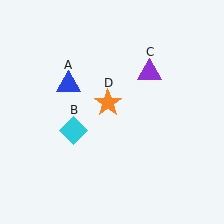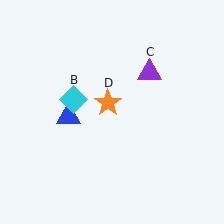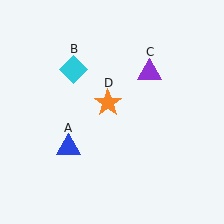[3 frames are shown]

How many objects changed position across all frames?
2 objects changed position: blue triangle (object A), cyan diamond (object B).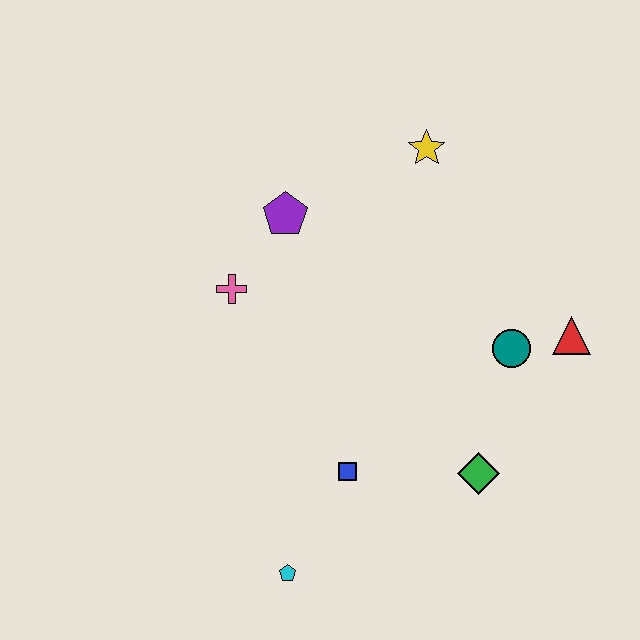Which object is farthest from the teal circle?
The cyan pentagon is farthest from the teal circle.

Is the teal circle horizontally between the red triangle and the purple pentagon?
Yes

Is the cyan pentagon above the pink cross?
No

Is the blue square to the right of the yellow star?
No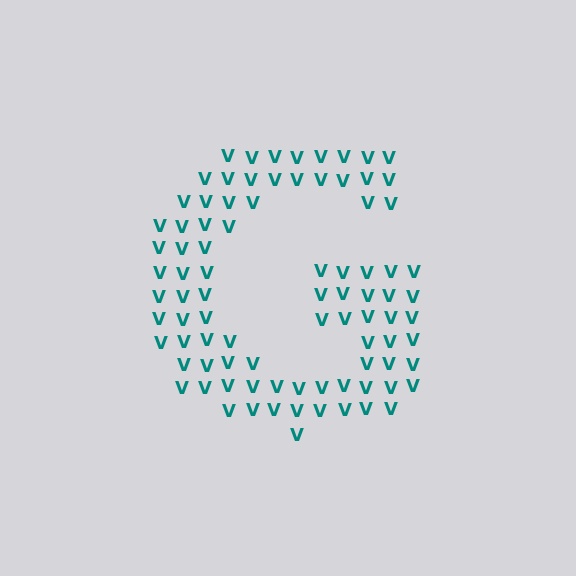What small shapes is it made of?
It is made of small letter V's.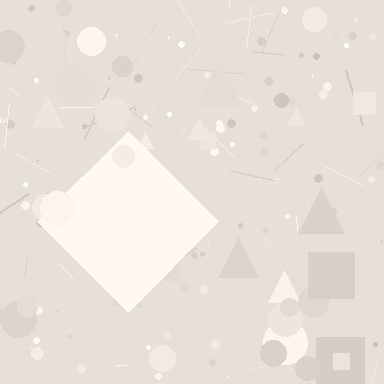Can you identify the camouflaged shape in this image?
The camouflaged shape is a diamond.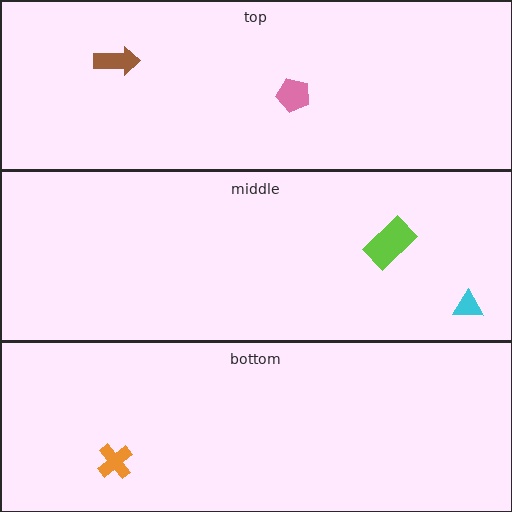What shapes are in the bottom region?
The orange cross.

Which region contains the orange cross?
The bottom region.